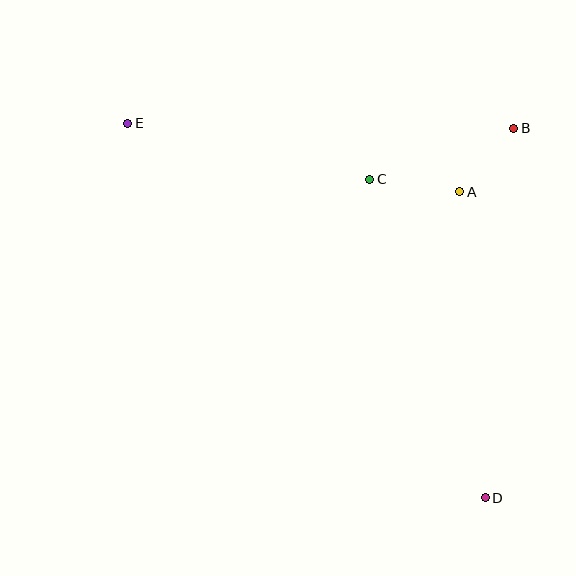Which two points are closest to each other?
Points A and B are closest to each other.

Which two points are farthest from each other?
Points D and E are farthest from each other.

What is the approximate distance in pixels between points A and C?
The distance between A and C is approximately 91 pixels.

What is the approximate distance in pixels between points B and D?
The distance between B and D is approximately 371 pixels.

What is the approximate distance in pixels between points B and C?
The distance between B and C is approximately 153 pixels.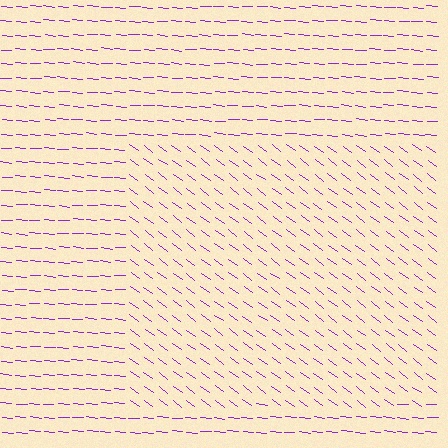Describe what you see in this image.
The image is filled with small purple line segments. A rectangle region in the image has lines oriented differently from the surrounding lines, creating a visible texture boundary.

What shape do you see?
I see a rectangle.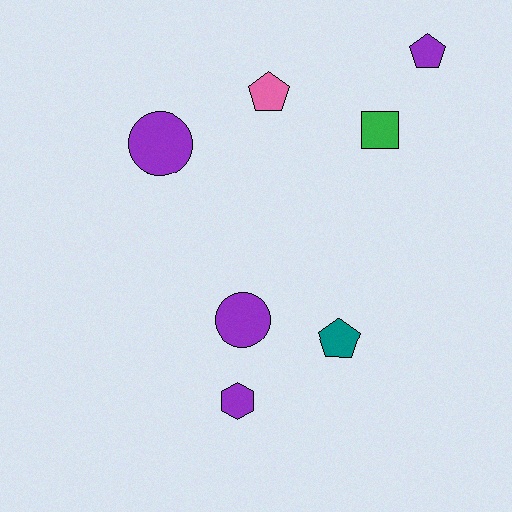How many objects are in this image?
There are 7 objects.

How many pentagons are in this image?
There are 3 pentagons.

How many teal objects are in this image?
There is 1 teal object.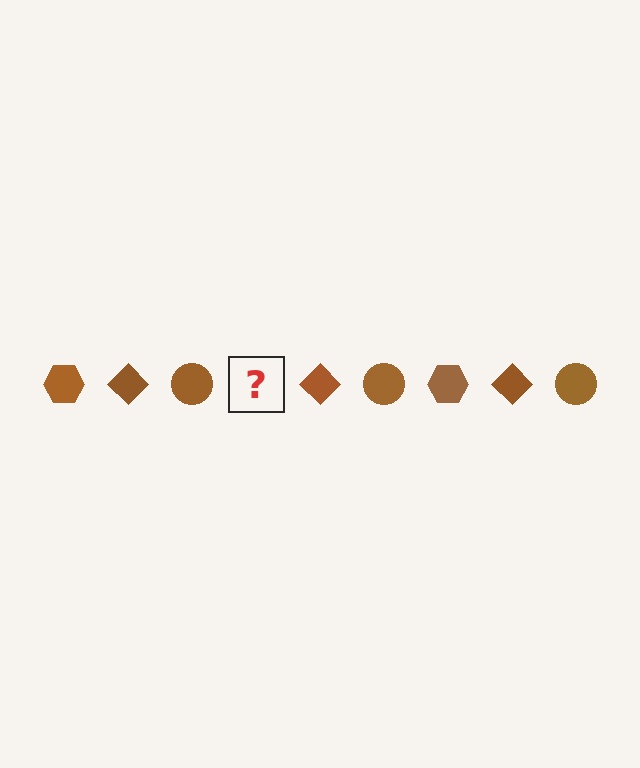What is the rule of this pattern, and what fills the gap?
The rule is that the pattern cycles through hexagon, diamond, circle shapes in brown. The gap should be filled with a brown hexagon.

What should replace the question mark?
The question mark should be replaced with a brown hexagon.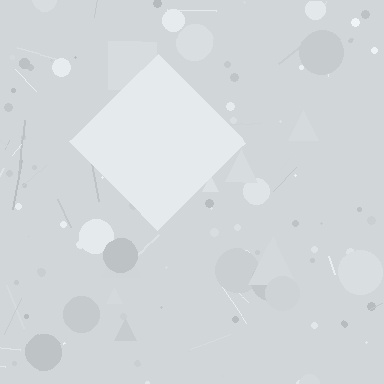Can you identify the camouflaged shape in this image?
The camouflaged shape is a diamond.